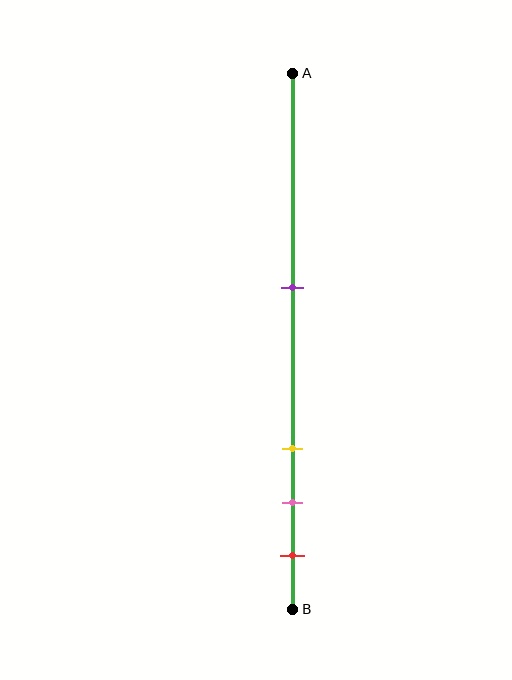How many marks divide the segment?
There are 4 marks dividing the segment.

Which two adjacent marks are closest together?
The pink and red marks are the closest adjacent pair.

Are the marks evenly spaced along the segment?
No, the marks are not evenly spaced.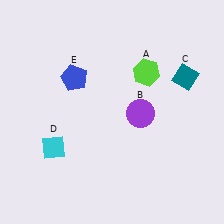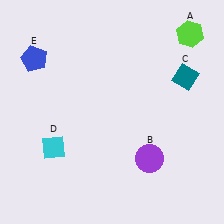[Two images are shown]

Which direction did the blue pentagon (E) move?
The blue pentagon (E) moved left.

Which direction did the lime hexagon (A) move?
The lime hexagon (A) moved right.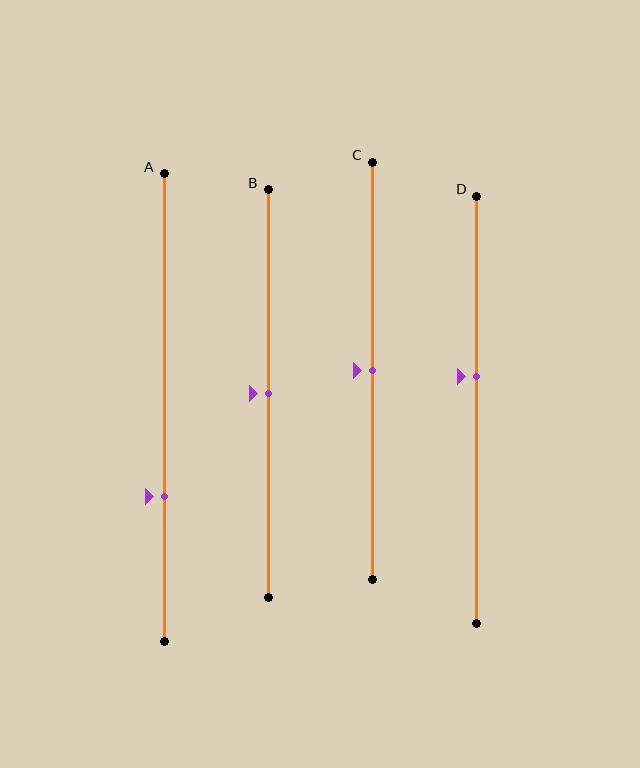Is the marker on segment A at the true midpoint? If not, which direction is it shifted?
No, the marker on segment A is shifted downward by about 19% of the segment length.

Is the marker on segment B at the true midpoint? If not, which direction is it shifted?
Yes, the marker on segment B is at the true midpoint.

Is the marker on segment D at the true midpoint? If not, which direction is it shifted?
No, the marker on segment D is shifted upward by about 8% of the segment length.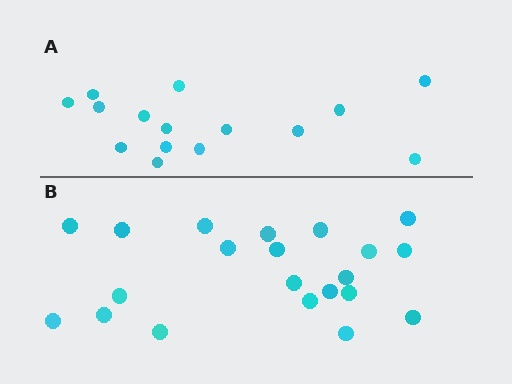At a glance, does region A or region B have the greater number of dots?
Region B (the bottom region) has more dots.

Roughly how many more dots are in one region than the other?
Region B has about 6 more dots than region A.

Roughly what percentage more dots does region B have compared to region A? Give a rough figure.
About 40% more.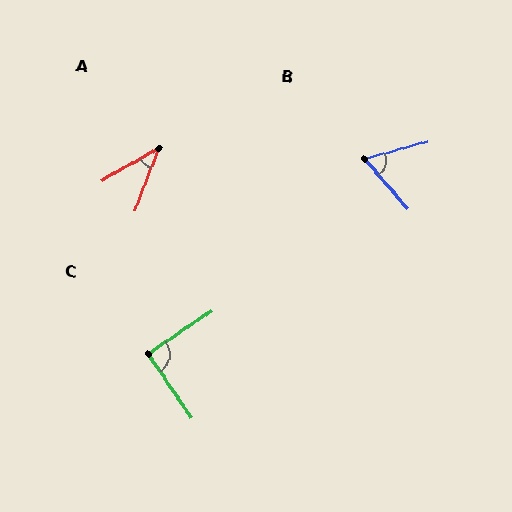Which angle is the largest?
C, at approximately 90 degrees.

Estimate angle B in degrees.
Approximately 64 degrees.